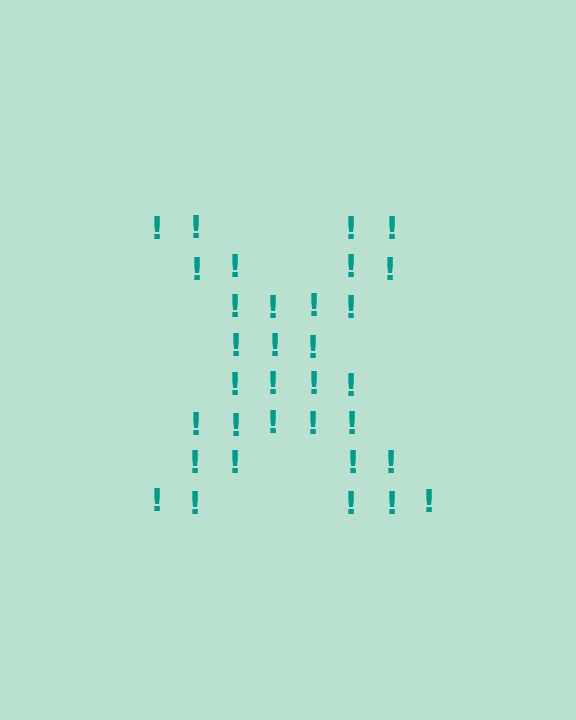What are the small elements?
The small elements are exclamation marks.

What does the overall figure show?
The overall figure shows the letter X.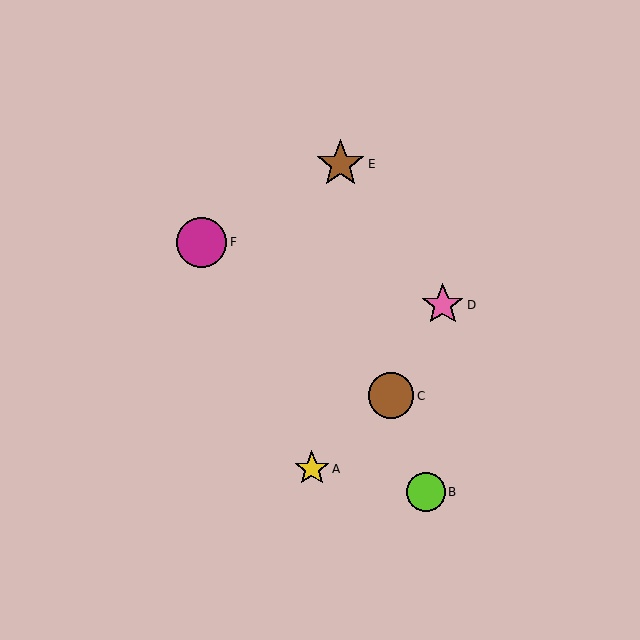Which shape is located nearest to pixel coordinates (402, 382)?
The brown circle (labeled C) at (391, 396) is nearest to that location.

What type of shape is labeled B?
Shape B is a lime circle.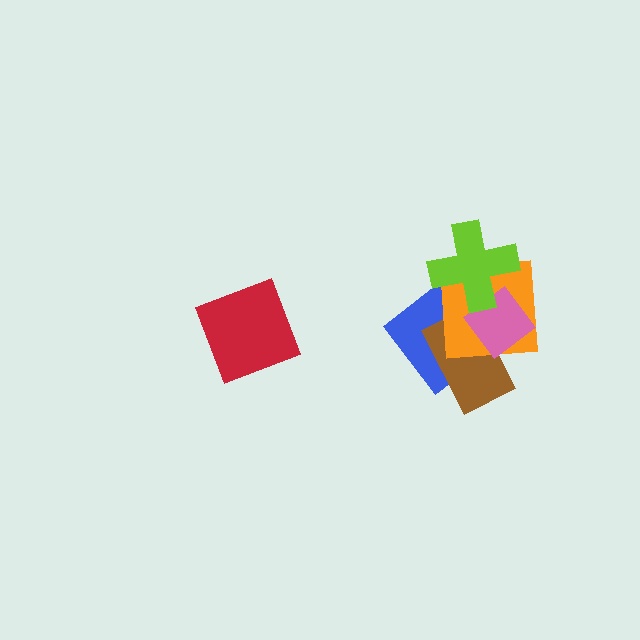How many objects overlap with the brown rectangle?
3 objects overlap with the brown rectangle.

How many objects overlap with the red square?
0 objects overlap with the red square.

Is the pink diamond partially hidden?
Yes, it is partially covered by another shape.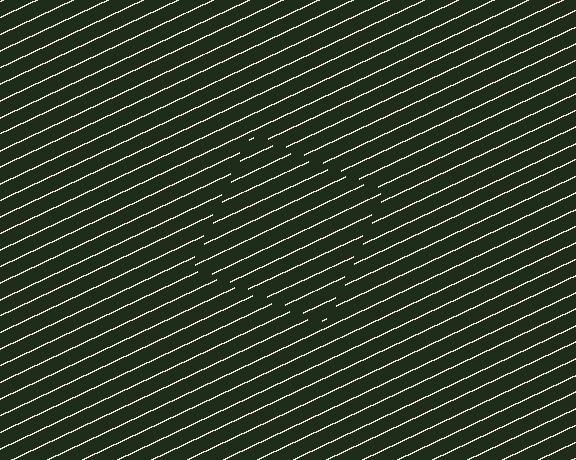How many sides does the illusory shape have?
4 sides — the line-ends trace a square.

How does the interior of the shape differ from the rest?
The interior of the shape contains the same grating, shifted by half a period — the contour is defined by the phase discontinuity where line-ends from the inner and outer gratings abut.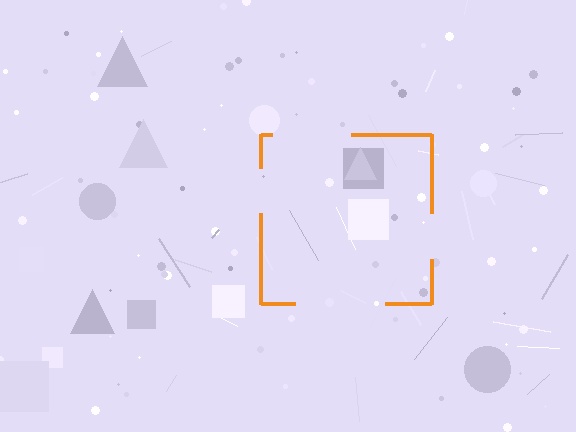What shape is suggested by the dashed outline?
The dashed outline suggests a square.